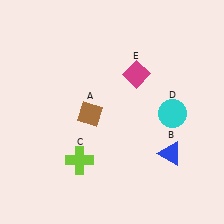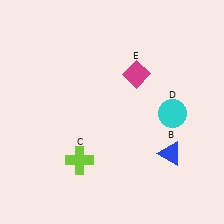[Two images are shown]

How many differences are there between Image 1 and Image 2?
There is 1 difference between the two images.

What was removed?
The brown diamond (A) was removed in Image 2.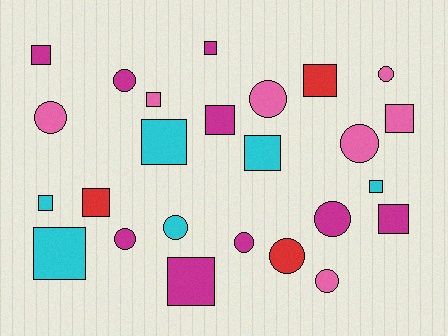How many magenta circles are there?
There are 4 magenta circles.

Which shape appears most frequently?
Square, with 14 objects.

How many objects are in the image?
There are 25 objects.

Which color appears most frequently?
Magenta, with 9 objects.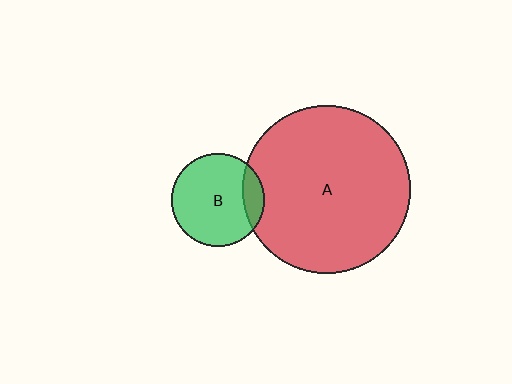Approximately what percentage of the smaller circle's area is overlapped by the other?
Approximately 15%.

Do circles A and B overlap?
Yes.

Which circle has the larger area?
Circle A (red).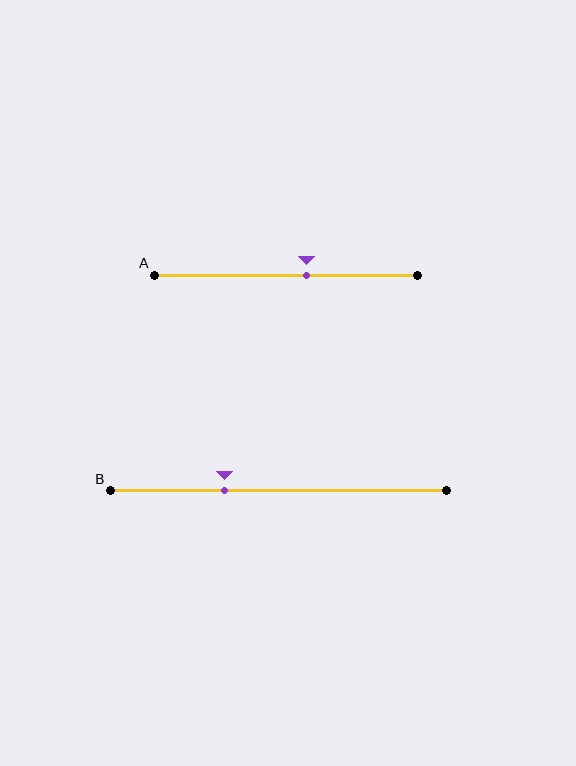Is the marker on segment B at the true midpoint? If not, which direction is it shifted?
No, the marker on segment B is shifted to the left by about 16% of the segment length.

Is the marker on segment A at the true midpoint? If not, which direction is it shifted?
No, the marker on segment A is shifted to the right by about 8% of the segment length.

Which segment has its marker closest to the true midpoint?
Segment A has its marker closest to the true midpoint.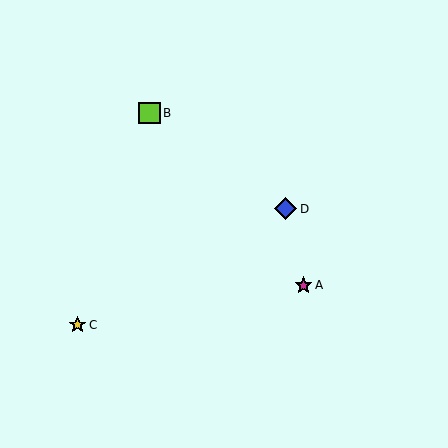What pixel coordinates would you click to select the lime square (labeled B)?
Click at (149, 113) to select the lime square B.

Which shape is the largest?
The blue diamond (labeled D) is the largest.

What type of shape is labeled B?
Shape B is a lime square.